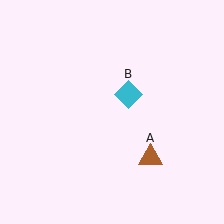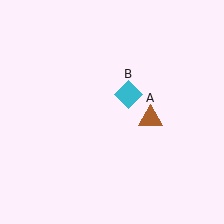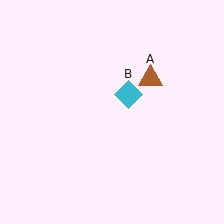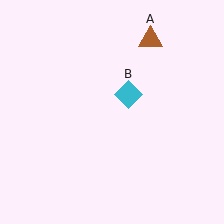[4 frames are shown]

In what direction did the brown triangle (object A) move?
The brown triangle (object A) moved up.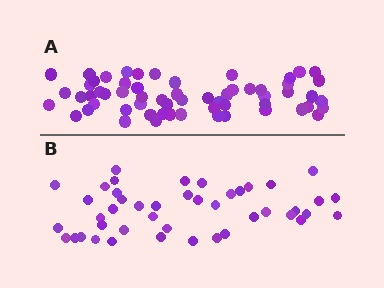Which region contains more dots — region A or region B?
Region A (the top region) has more dots.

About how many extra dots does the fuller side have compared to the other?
Region A has approximately 15 more dots than region B.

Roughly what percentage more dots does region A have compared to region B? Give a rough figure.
About 35% more.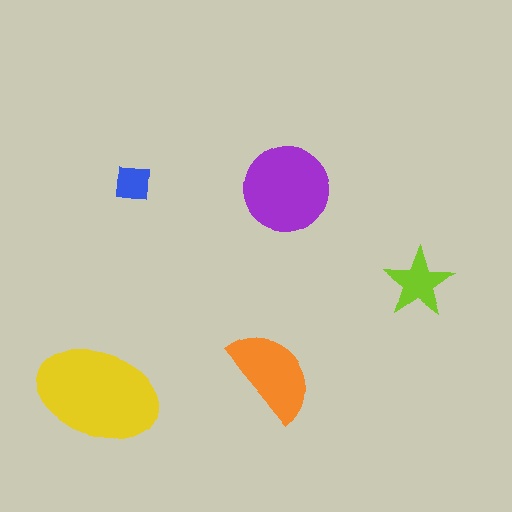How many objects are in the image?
There are 5 objects in the image.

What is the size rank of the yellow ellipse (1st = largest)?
1st.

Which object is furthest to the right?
The lime star is rightmost.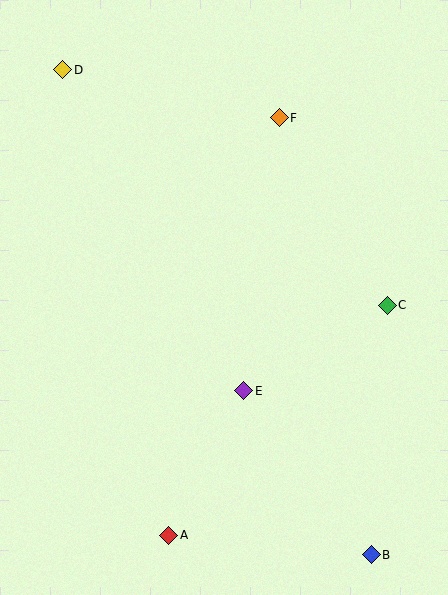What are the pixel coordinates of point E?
Point E is at (244, 391).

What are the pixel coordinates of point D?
Point D is at (63, 70).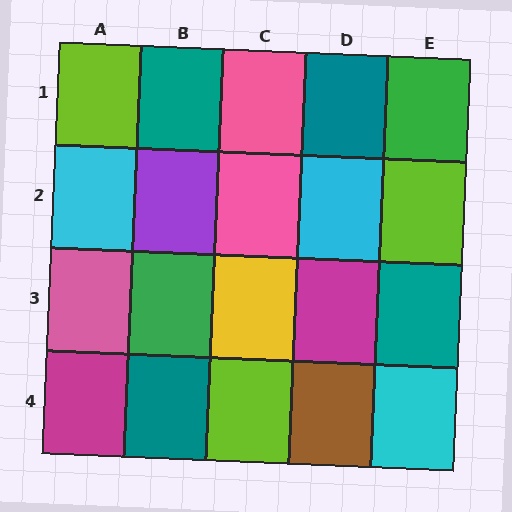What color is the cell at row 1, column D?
Teal.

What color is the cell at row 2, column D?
Cyan.